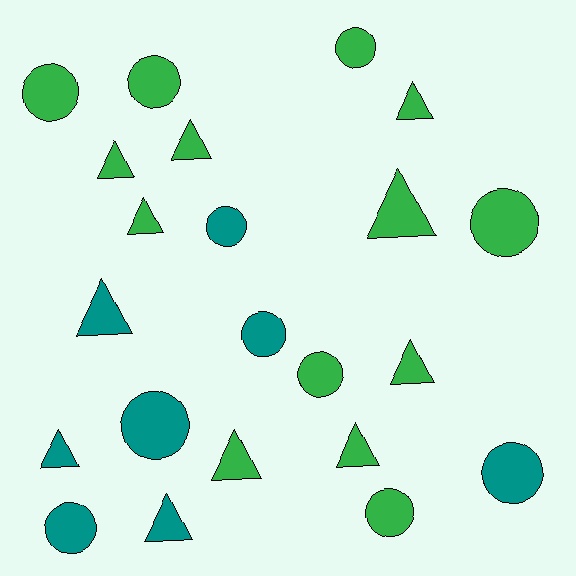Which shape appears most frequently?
Triangle, with 11 objects.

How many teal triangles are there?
There are 3 teal triangles.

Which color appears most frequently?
Green, with 14 objects.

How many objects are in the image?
There are 22 objects.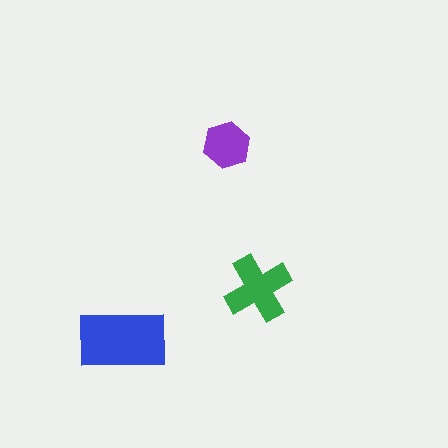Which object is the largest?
The blue rectangle.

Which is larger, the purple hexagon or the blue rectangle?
The blue rectangle.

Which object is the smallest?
The purple hexagon.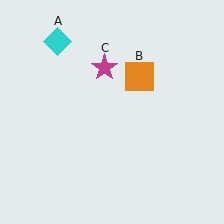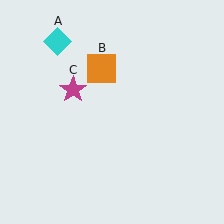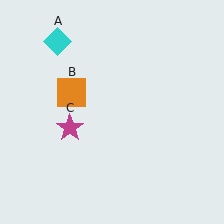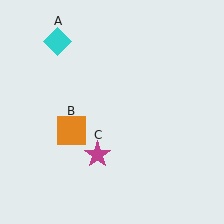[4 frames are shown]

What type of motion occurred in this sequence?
The orange square (object B), magenta star (object C) rotated counterclockwise around the center of the scene.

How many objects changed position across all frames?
2 objects changed position: orange square (object B), magenta star (object C).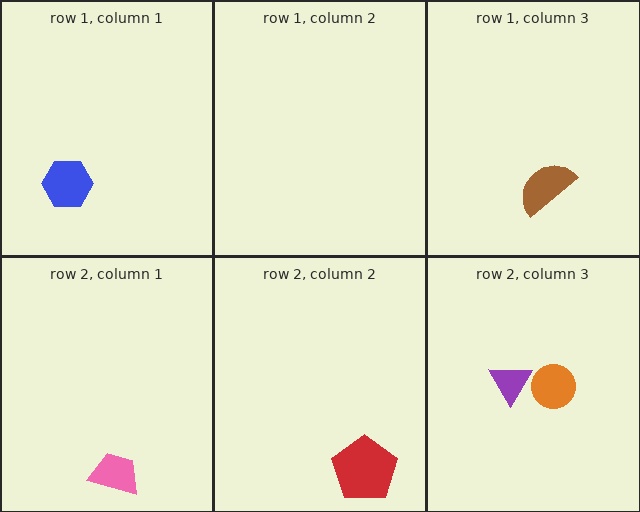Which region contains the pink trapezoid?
The row 2, column 1 region.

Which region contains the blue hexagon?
The row 1, column 1 region.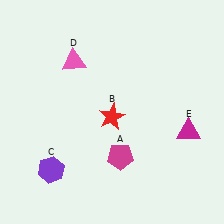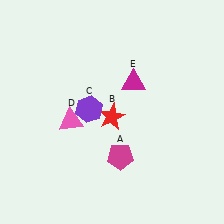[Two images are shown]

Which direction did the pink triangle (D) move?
The pink triangle (D) moved down.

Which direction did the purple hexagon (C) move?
The purple hexagon (C) moved up.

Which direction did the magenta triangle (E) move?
The magenta triangle (E) moved left.